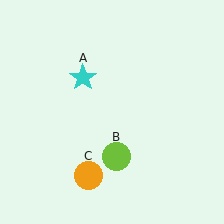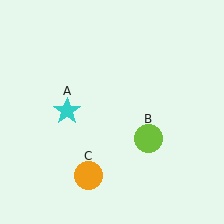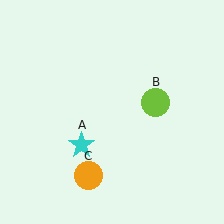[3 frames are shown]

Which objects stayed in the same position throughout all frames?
Orange circle (object C) remained stationary.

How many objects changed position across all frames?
2 objects changed position: cyan star (object A), lime circle (object B).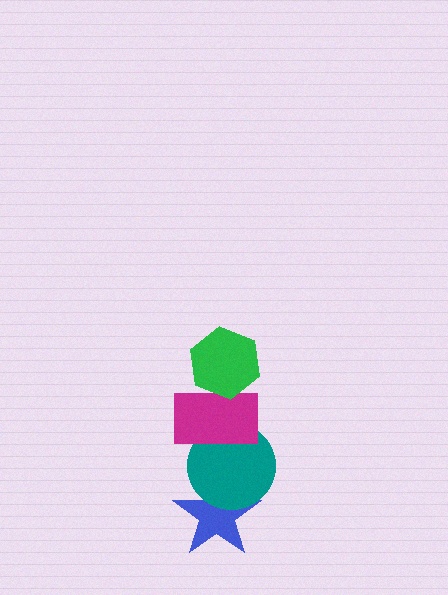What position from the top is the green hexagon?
The green hexagon is 1st from the top.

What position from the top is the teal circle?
The teal circle is 3rd from the top.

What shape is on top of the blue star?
The teal circle is on top of the blue star.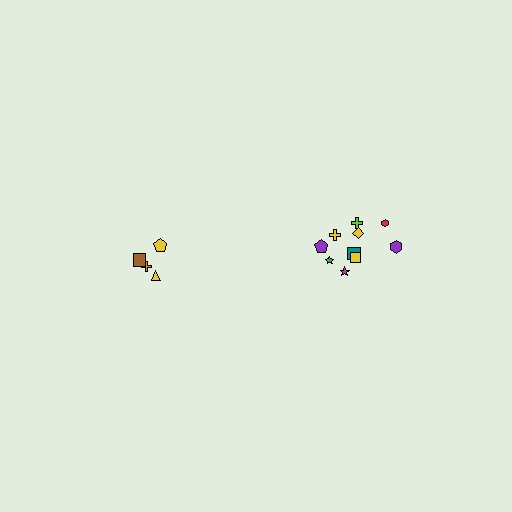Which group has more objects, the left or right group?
The right group.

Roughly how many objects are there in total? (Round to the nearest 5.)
Roughly 15 objects in total.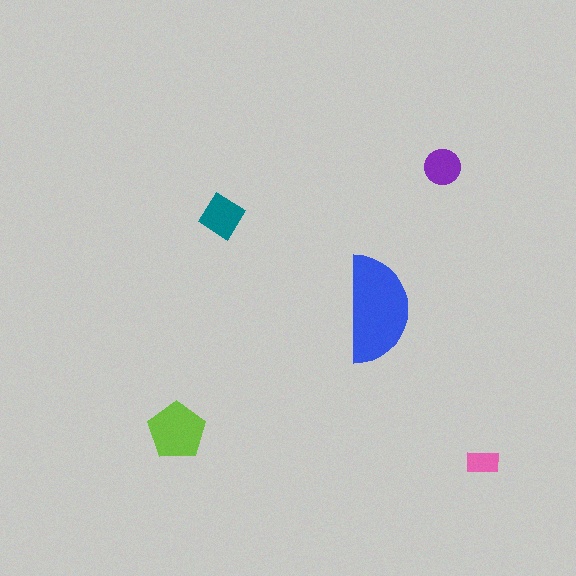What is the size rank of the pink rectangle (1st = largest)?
5th.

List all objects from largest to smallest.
The blue semicircle, the lime pentagon, the teal diamond, the purple circle, the pink rectangle.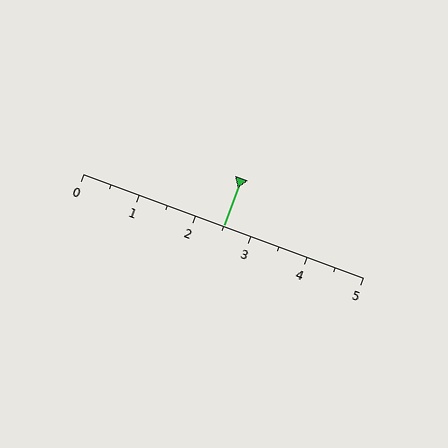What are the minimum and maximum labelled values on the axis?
The axis runs from 0 to 5.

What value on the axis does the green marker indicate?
The marker indicates approximately 2.5.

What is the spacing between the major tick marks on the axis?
The major ticks are spaced 1 apart.